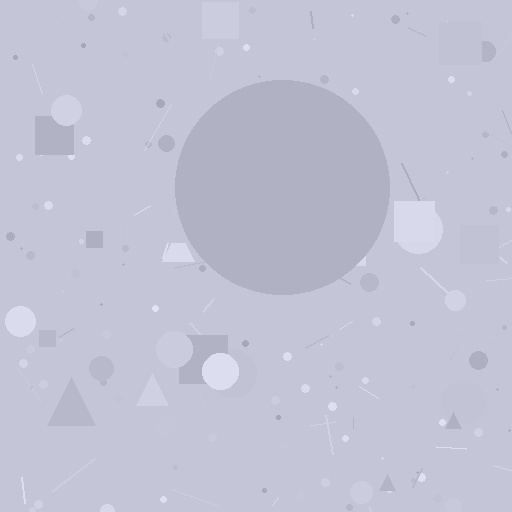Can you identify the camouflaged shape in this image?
The camouflaged shape is a circle.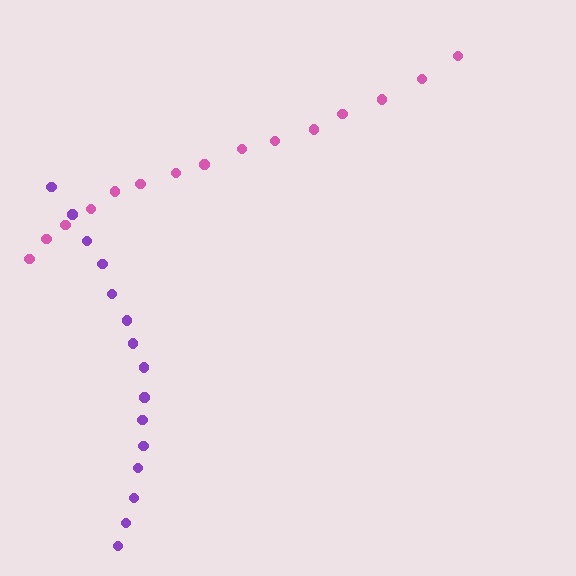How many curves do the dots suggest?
There are 2 distinct paths.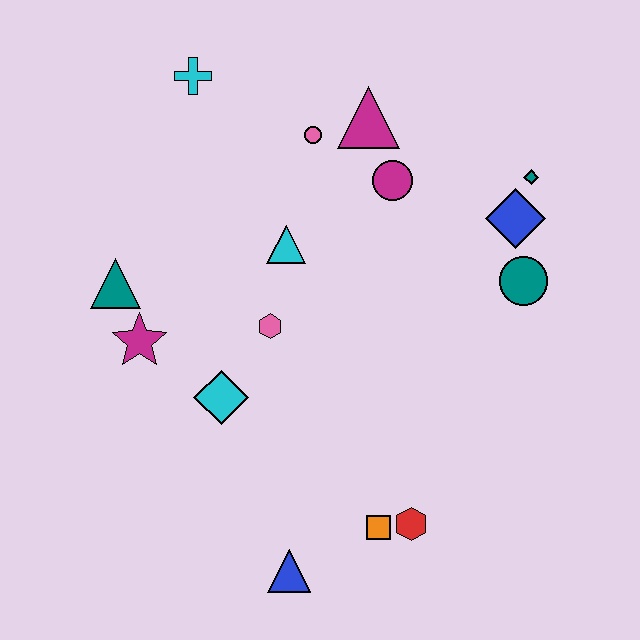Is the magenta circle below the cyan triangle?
No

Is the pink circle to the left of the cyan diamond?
No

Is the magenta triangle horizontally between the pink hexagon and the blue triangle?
No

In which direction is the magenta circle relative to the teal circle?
The magenta circle is to the left of the teal circle.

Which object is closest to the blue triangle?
The orange square is closest to the blue triangle.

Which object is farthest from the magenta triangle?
The blue triangle is farthest from the magenta triangle.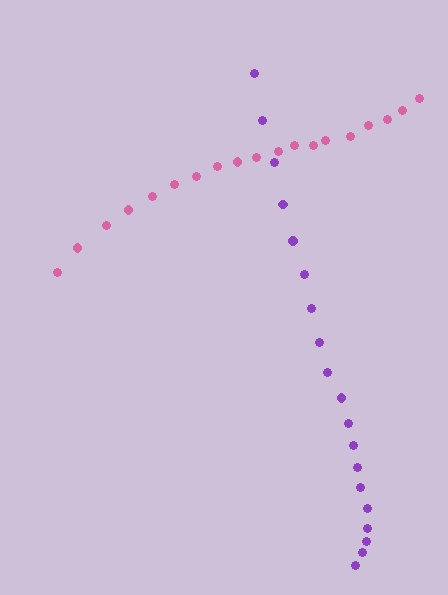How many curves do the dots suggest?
There are 2 distinct paths.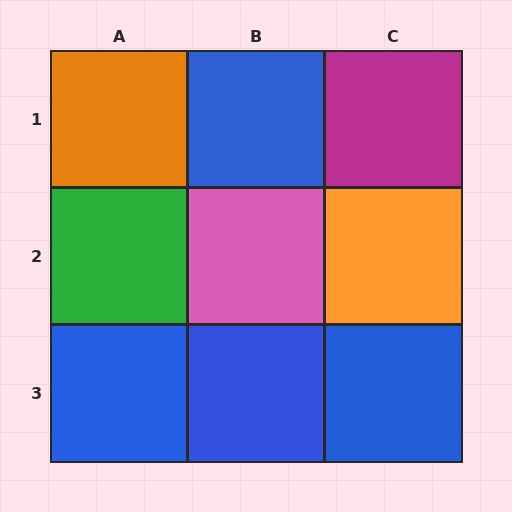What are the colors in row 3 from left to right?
Blue, blue, blue.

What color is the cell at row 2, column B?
Pink.